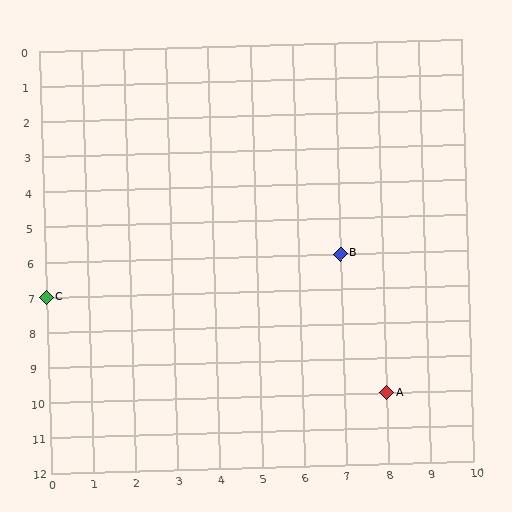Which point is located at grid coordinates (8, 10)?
Point A is at (8, 10).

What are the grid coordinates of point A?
Point A is at grid coordinates (8, 10).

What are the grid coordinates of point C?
Point C is at grid coordinates (0, 7).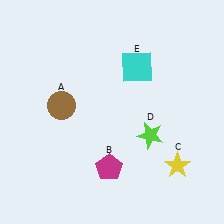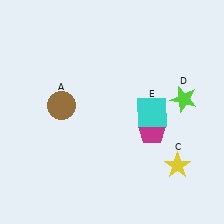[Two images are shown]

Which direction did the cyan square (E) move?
The cyan square (E) moved down.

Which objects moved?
The objects that moved are: the magenta pentagon (B), the lime star (D), the cyan square (E).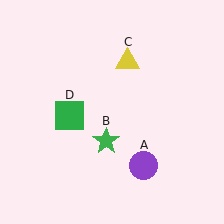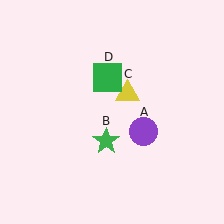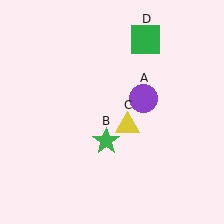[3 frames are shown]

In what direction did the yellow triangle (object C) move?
The yellow triangle (object C) moved down.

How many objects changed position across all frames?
3 objects changed position: purple circle (object A), yellow triangle (object C), green square (object D).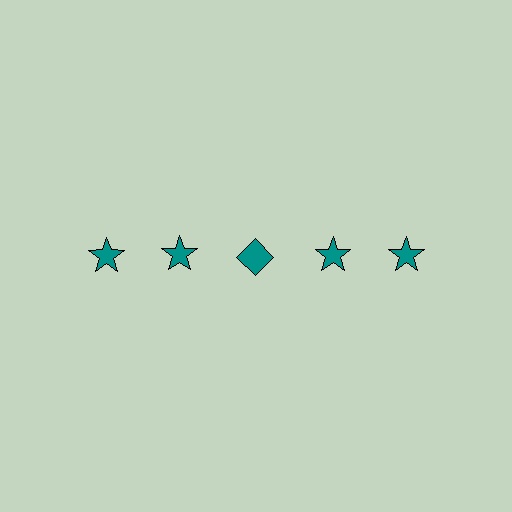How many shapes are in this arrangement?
There are 5 shapes arranged in a grid pattern.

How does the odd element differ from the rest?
It has a different shape: diamond instead of star.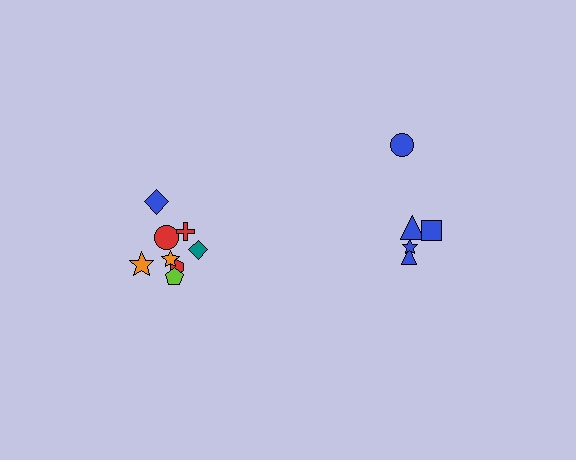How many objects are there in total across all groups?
There are 13 objects.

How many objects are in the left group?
There are 8 objects.